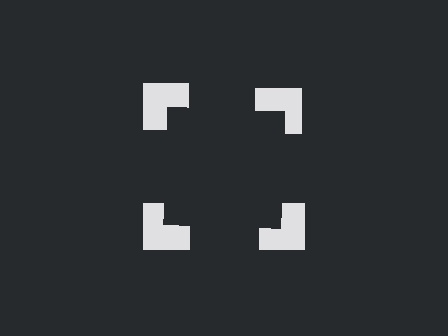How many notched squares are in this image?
There are 4 — one at each vertex of the illusory square.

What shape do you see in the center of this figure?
An illusory square — its edges are inferred from the aligned wedge cuts in the notched squares, not physically drawn.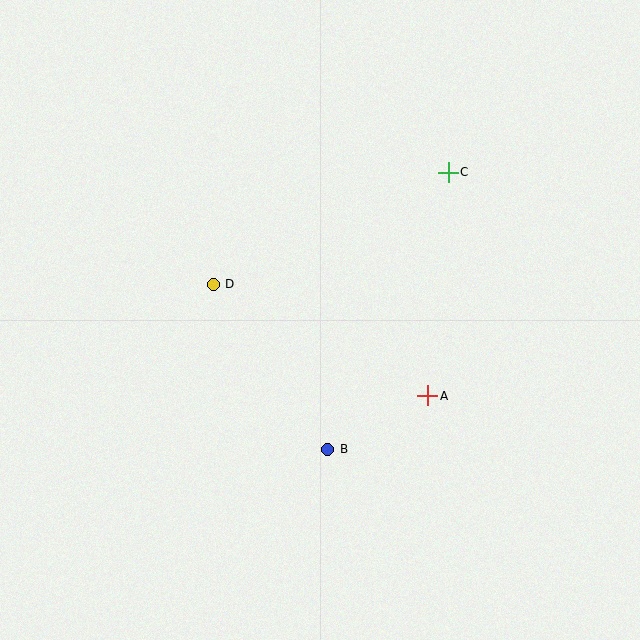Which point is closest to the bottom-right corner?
Point A is closest to the bottom-right corner.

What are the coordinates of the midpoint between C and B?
The midpoint between C and B is at (388, 311).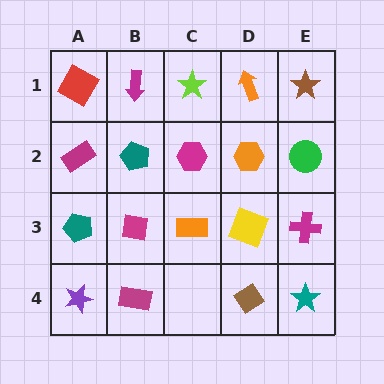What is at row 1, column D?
An orange arrow.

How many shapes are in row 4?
4 shapes.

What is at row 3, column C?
An orange rectangle.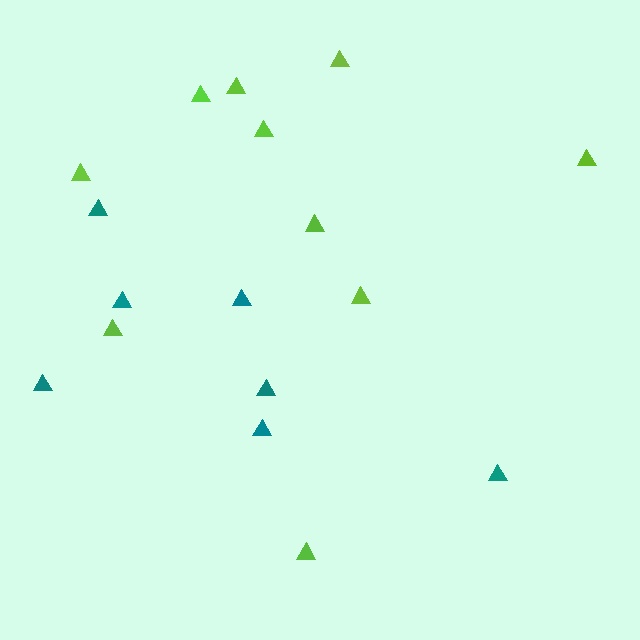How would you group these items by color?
There are 2 groups: one group of teal triangles (7) and one group of lime triangles (10).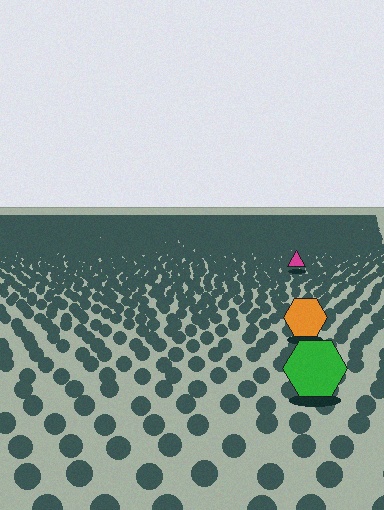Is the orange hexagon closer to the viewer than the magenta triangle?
Yes. The orange hexagon is closer — you can tell from the texture gradient: the ground texture is coarser near it.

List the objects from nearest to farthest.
From nearest to farthest: the green hexagon, the orange hexagon, the magenta triangle.